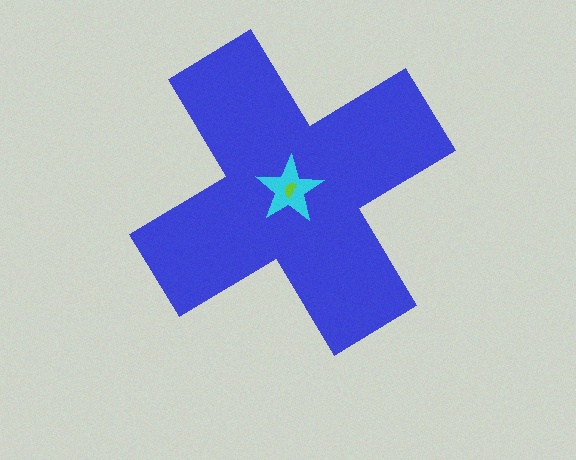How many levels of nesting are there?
3.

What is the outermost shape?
The blue cross.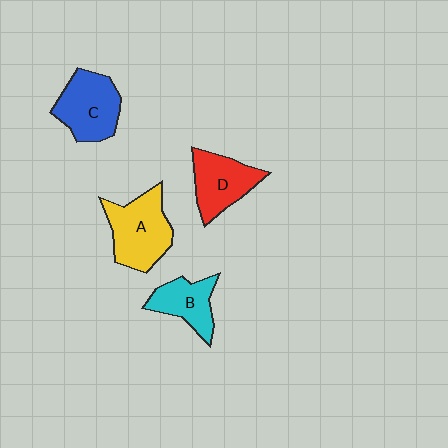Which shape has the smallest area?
Shape B (cyan).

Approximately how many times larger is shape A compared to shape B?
Approximately 1.5 times.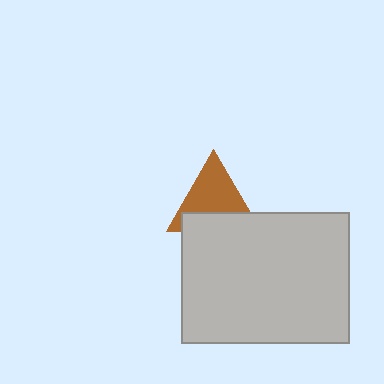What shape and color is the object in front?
The object in front is a light gray rectangle.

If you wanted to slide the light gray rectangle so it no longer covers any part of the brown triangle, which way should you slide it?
Slide it down — that is the most direct way to separate the two shapes.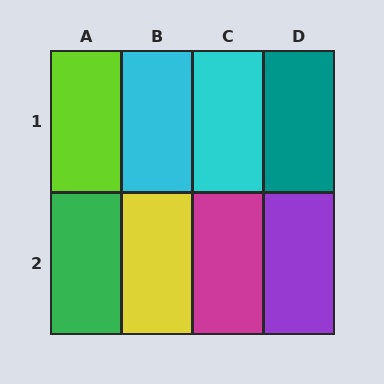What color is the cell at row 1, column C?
Cyan.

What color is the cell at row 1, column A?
Lime.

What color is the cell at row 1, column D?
Teal.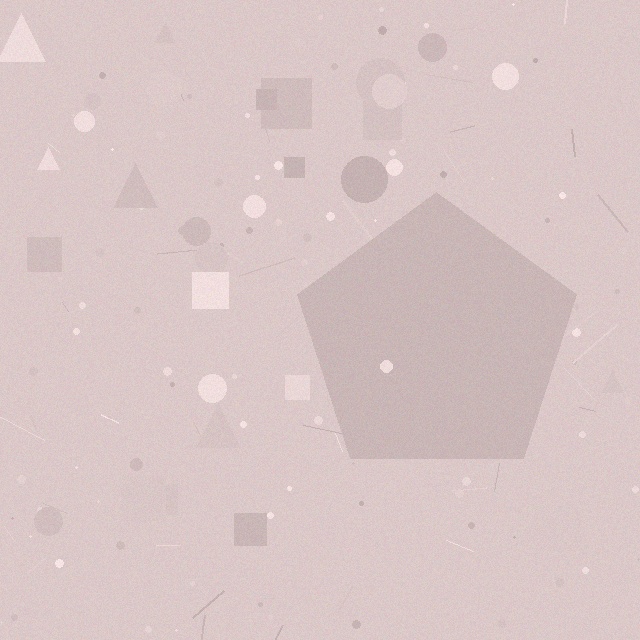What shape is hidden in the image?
A pentagon is hidden in the image.